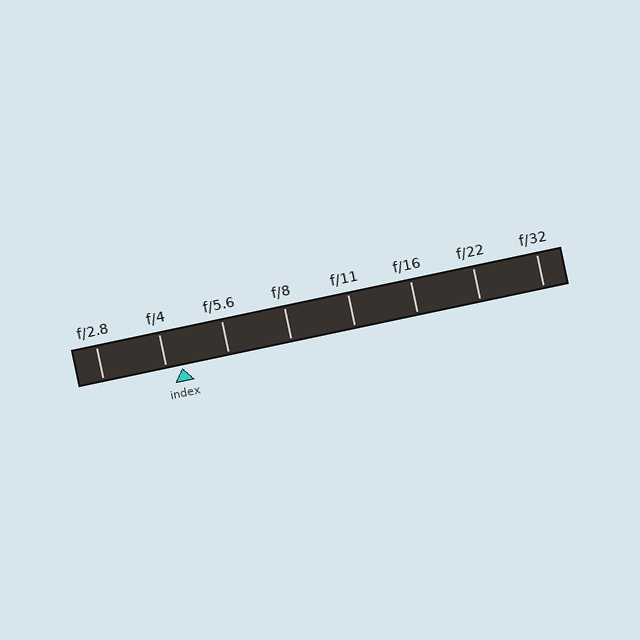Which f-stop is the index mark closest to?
The index mark is closest to f/4.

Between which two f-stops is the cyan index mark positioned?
The index mark is between f/4 and f/5.6.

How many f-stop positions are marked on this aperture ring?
There are 8 f-stop positions marked.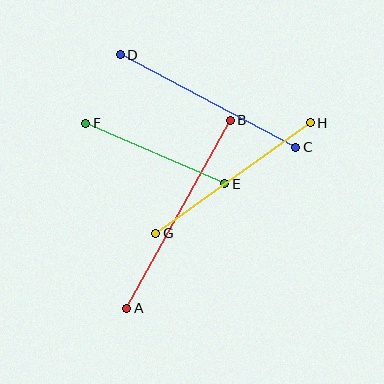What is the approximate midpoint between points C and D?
The midpoint is at approximately (208, 101) pixels.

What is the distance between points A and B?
The distance is approximately 214 pixels.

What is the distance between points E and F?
The distance is approximately 152 pixels.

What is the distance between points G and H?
The distance is approximately 190 pixels.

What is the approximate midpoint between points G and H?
The midpoint is at approximately (233, 178) pixels.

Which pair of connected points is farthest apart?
Points A and B are farthest apart.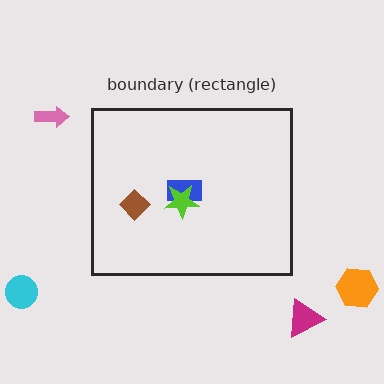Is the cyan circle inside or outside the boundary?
Outside.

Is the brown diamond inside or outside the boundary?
Inside.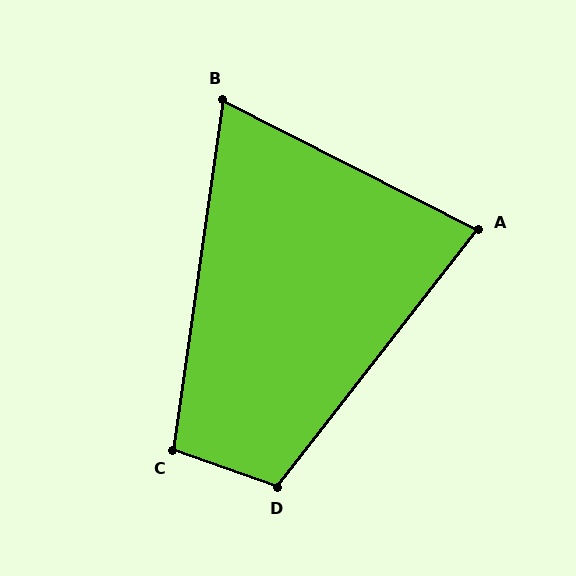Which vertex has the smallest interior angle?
B, at approximately 71 degrees.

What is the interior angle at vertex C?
Approximately 101 degrees (obtuse).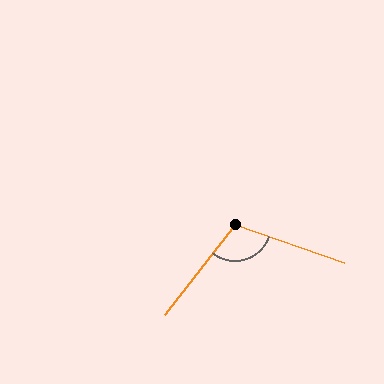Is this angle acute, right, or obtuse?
It is obtuse.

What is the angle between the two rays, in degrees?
Approximately 109 degrees.